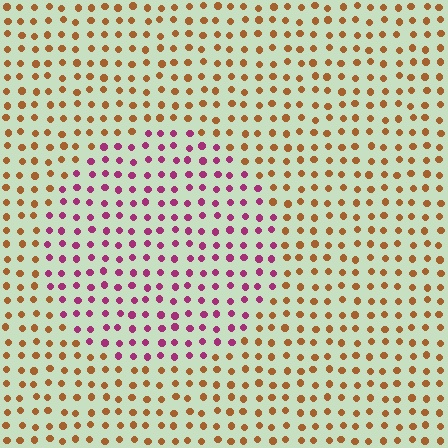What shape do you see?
I see a circle.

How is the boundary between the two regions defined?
The boundary is defined purely by a slight shift in hue (about 63 degrees). Spacing, size, and orientation are identical on both sides.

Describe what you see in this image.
The image is filled with small brown elements in a uniform arrangement. A circle-shaped region is visible where the elements are tinted to a slightly different hue, forming a subtle color boundary.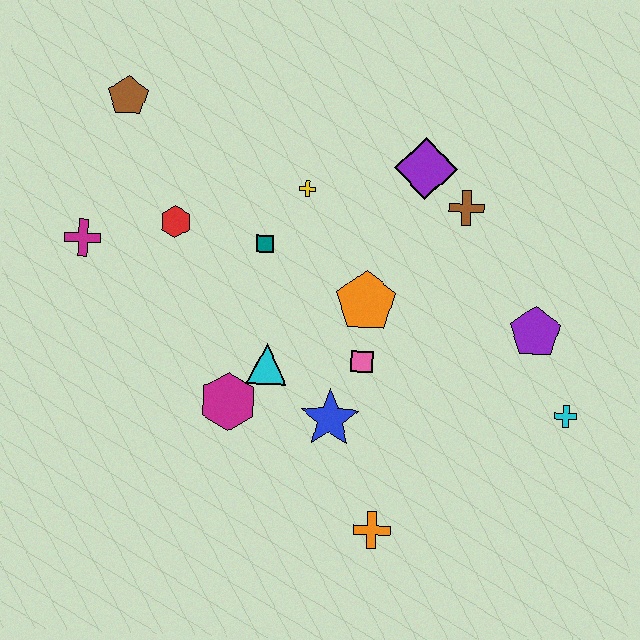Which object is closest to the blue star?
The pink square is closest to the blue star.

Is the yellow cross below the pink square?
No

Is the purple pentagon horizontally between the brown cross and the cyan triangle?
No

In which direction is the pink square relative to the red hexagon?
The pink square is to the right of the red hexagon.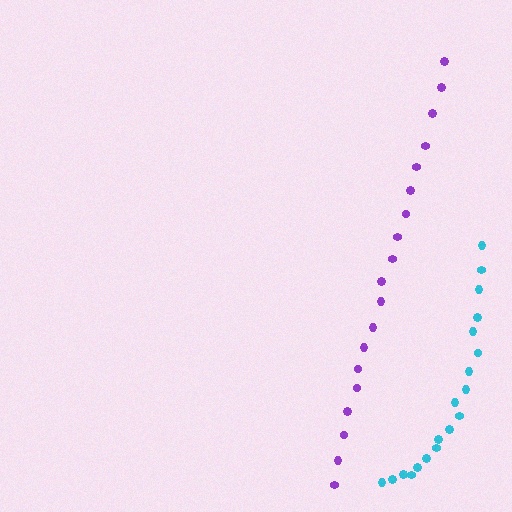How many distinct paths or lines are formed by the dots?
There are 2 distinct paths.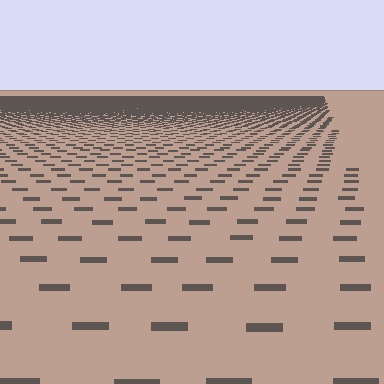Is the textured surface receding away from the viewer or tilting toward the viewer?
The surface is receding away from the viewer. Texture elements get smaller and denser toward the top.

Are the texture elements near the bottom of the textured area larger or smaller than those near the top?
Larger. Near the bottom, elements are closer to the viewer and appear at a bigger on-screen size.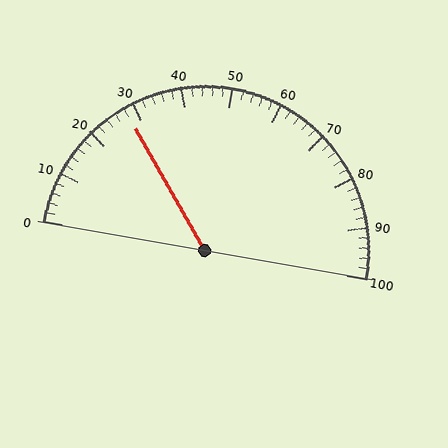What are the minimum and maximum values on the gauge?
The gauge ranges from 0 to 100.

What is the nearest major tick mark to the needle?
The nearest major tick mark is 30.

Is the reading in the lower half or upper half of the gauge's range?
The reading is in the lower half of the range (0 to 100).